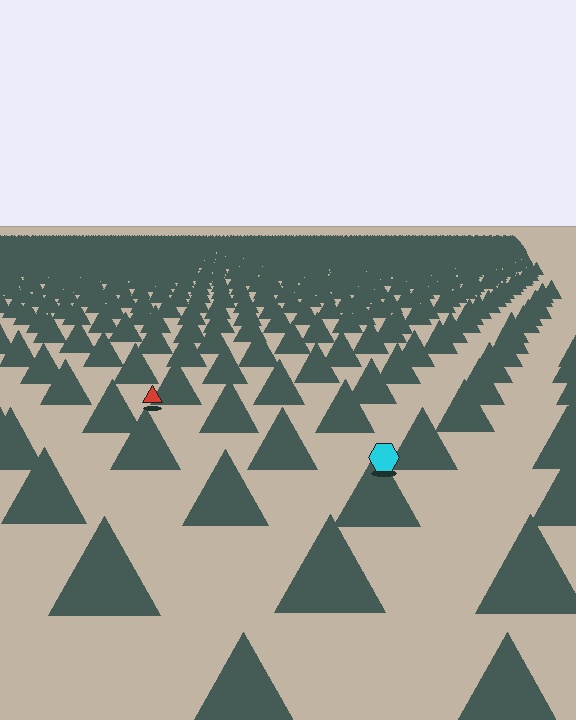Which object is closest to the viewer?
The cyan hexagon is closest. The texture marks near it are larger and more spread out.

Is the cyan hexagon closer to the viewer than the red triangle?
Yes. The cyan hexagon is closer — you can tell from the texture gradient: the ground texture is coarser near it.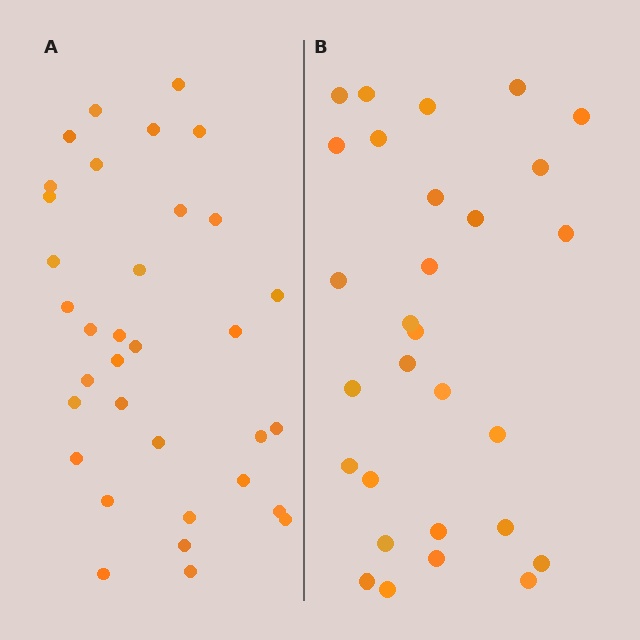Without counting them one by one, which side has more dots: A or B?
Region A (the left region) has more dots.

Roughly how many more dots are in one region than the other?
Region A has about 5 more dots than region B.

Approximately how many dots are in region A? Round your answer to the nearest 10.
About 30 dots. (The exact count is 34, which rounds to 30.)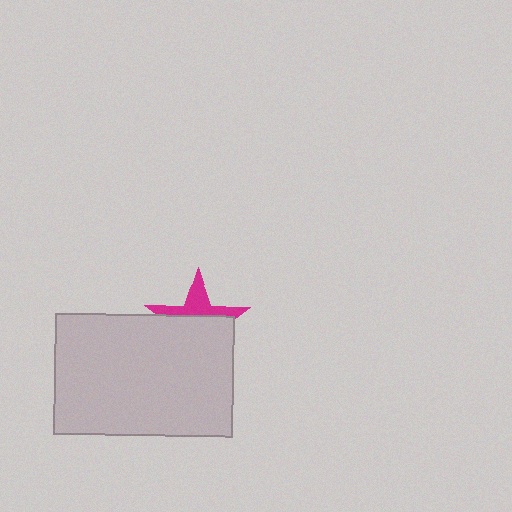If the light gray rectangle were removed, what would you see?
You would see the complete magenta star.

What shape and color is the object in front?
The object in front is a light gray rectangle.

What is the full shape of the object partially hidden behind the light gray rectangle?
The partially hidden object is a magenta star.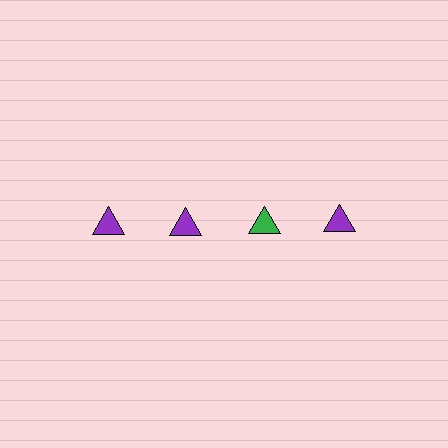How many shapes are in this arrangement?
There are 4 shapes arranged in a grid pattern.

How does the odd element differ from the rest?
It has a different color: green instead of purple.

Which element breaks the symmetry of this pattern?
The green triangle in the top row, center column breaks the symmetry. All other shapes are purple triangles.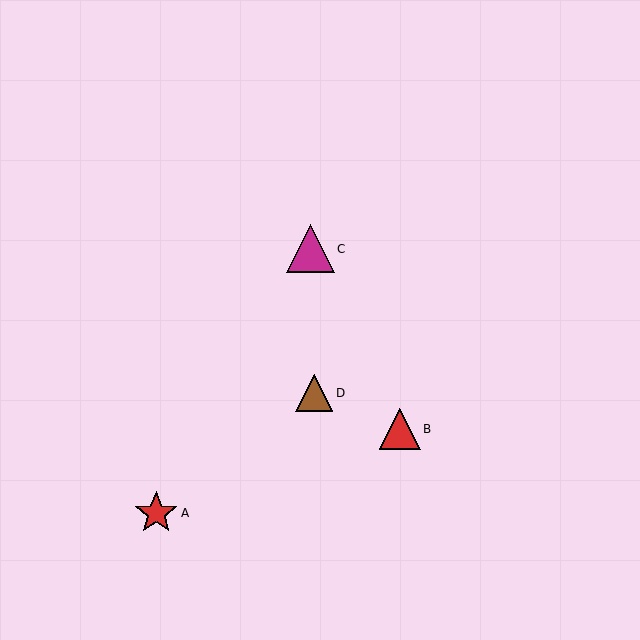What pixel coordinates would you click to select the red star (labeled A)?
Click at (156, 513) to select the red star A.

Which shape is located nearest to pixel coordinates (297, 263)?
The magenta triangle (labeled C) at (310, 249) is nearest to that location.